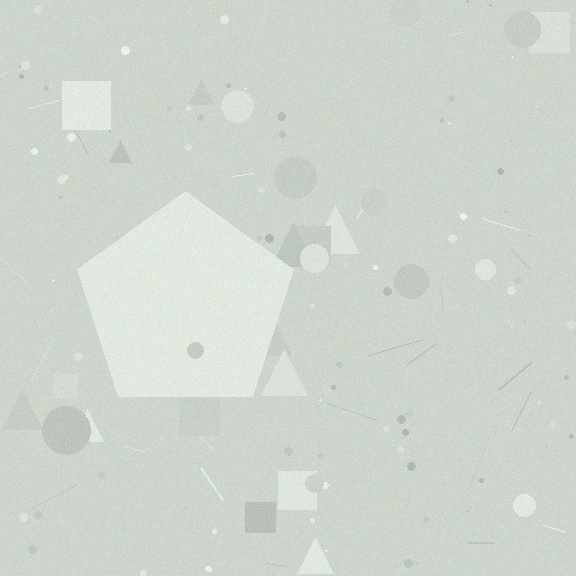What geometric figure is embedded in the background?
A pentagon is embedded in the background.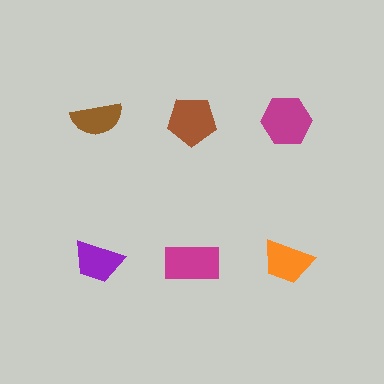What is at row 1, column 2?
A brown pentagon.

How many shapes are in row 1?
3 shapes.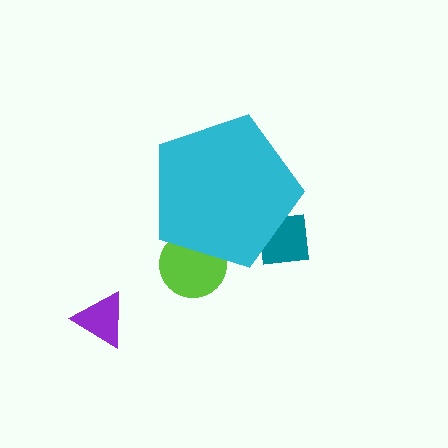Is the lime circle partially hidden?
Yes, the lime circle is partially hidden behind the cyan pentagon.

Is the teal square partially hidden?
Yes, the teal square is partially hidden behind the cyan pentagon.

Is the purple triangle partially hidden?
No, the purple triangle is fully visible.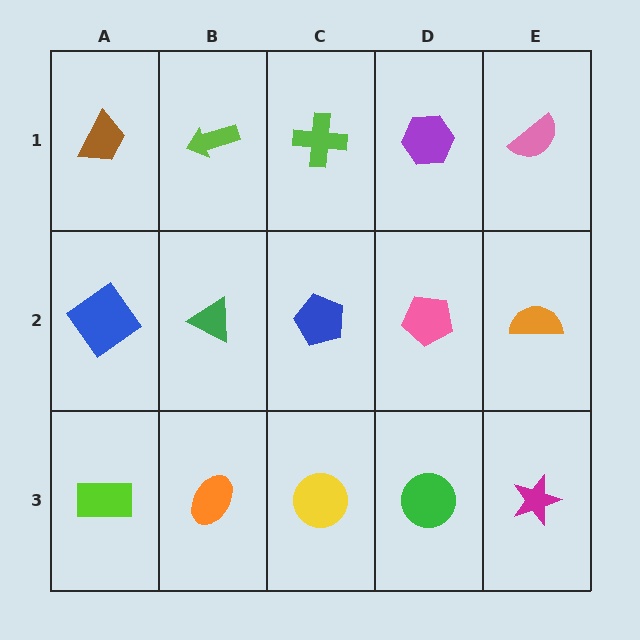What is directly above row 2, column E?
A pink semicircle.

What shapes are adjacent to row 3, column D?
A pink pentagon (row 2, column D), a yellow circle (row 3, column C), a magenta star (row 3, column E).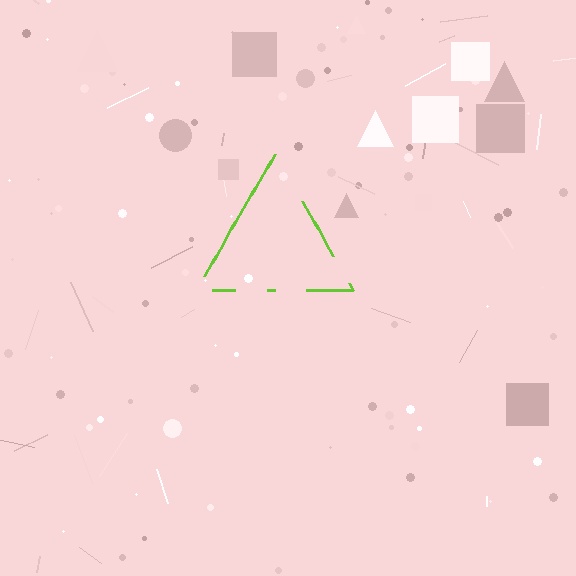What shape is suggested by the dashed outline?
The dashed outline suggests a triangle.